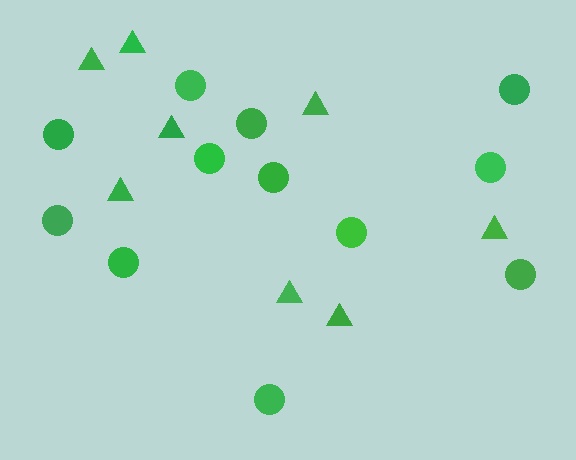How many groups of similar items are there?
There are 2 groups: one group of triangles (8) and one group of circles (12).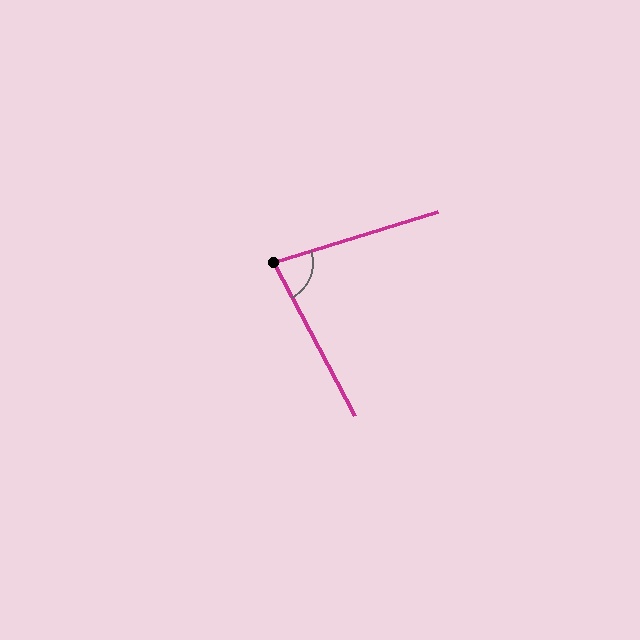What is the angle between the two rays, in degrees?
Approximately 79 degrees.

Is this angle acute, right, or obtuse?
It is acute.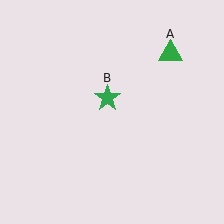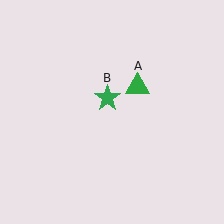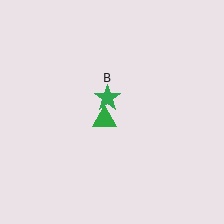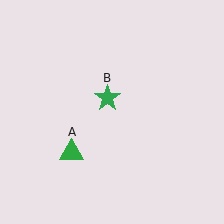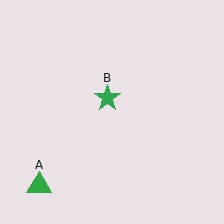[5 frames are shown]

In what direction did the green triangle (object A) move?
The green triangle (object A) moved down and to the left.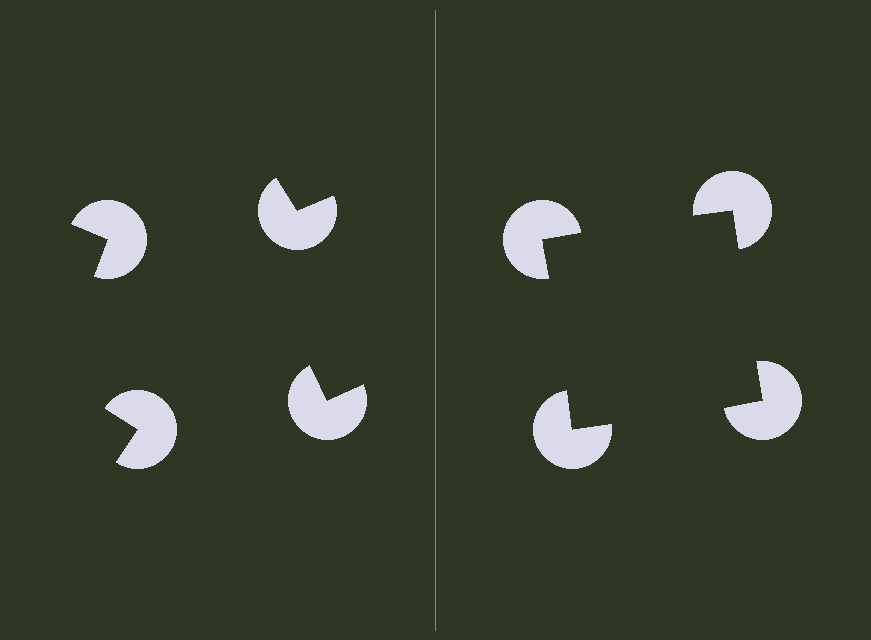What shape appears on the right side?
An illusory square.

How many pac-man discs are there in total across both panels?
8 — 4 on each side.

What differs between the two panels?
The pac-man discs are positioned identically on both sides; only the wedge orientations differ. On the right they align to a square; on the left they are misaligned.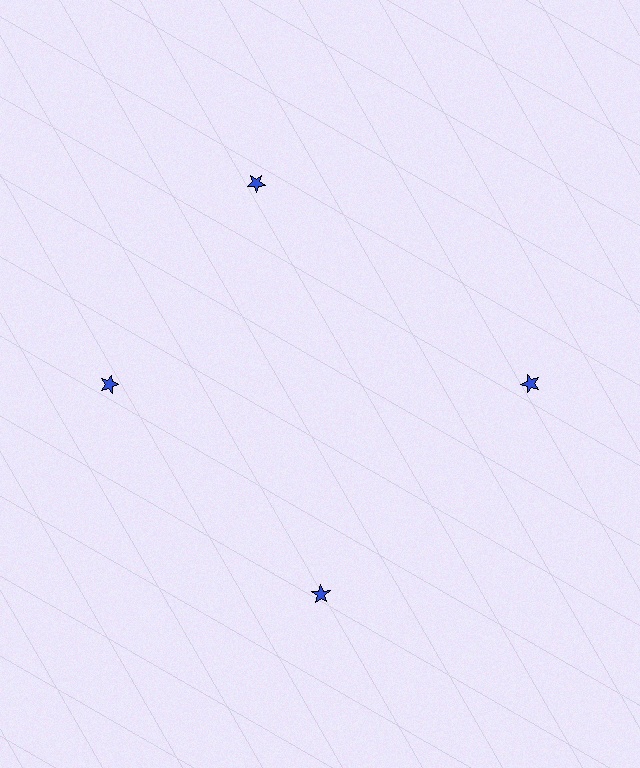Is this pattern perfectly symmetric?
No. The 4 blue stars are arranged in a ring, but one element near the 12 o'clock position is rotated out of alignment along the ring, breaking the 4-fold rotational symmetry.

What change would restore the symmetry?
The symmetry would be restored by rotating it back into even spacing with its neighbors so that all 4 stars sit at equal angles and equal distance from the center.